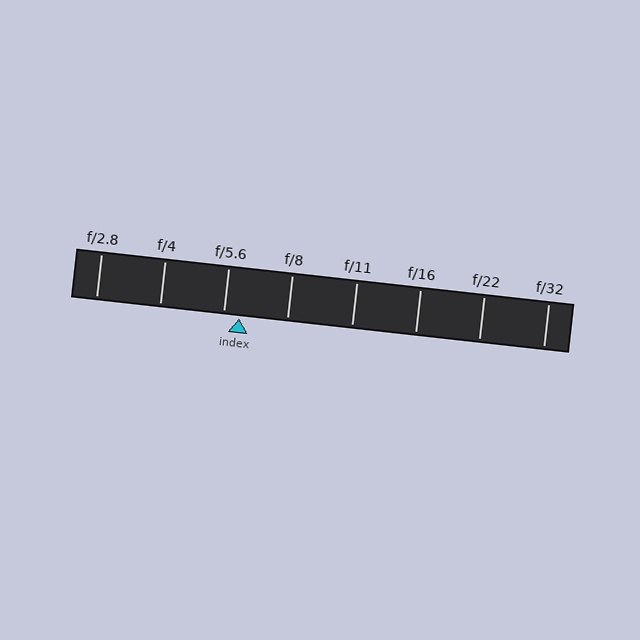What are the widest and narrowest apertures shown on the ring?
The widest aperture shown is f/2.8 and the narrowest is f/32.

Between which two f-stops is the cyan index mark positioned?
The index mark is between f/5.6 and f/8.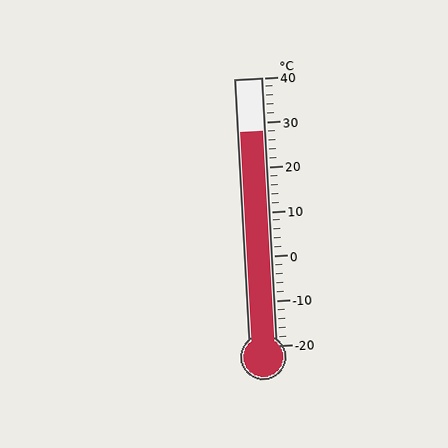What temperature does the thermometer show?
The thermometer shows approximately 28°C.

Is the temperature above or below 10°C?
The temperature is above 10°C.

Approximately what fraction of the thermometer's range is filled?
The thermometer is filled to approximately 80% of its range.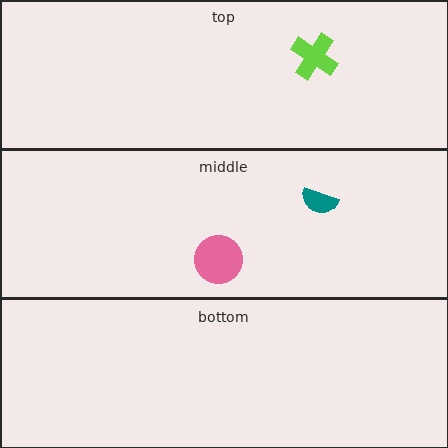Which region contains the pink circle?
The middle region.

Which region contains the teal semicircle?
The middle region.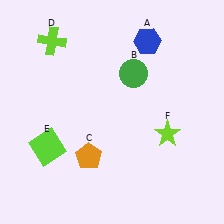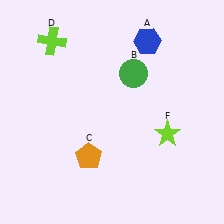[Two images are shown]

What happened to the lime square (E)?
The lime square (E) was removed in Image 2. It was in the bottom-left area of Image 1.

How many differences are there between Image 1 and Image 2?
There is 1 difference between the two images.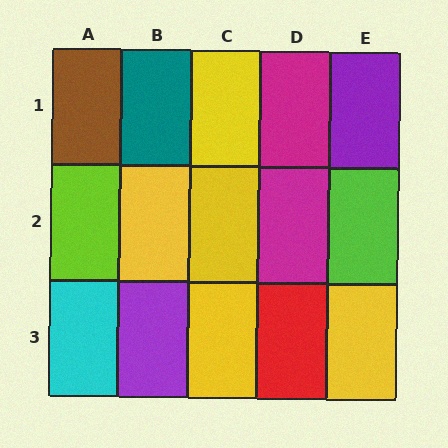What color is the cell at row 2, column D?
Magenta.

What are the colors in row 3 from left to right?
Cyan, purple, yellow, red, yellow.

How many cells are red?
1 cell is red.